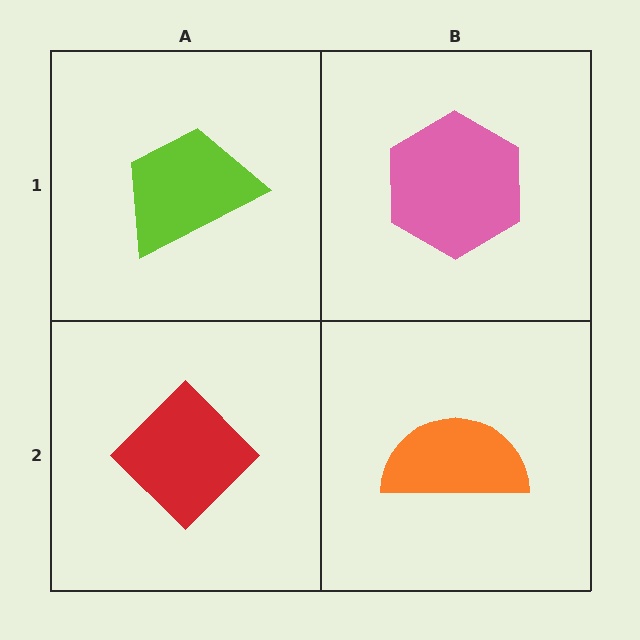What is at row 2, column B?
An orange semicircle.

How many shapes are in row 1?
2 shapes.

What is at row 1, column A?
A lime trapezoid.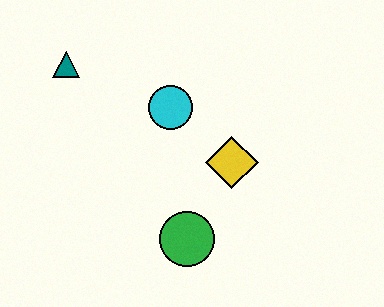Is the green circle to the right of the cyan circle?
Yes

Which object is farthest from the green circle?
The teal triangle is farthest from the green circle.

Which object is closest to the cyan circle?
The yellow diamond is closest to the cyan circle.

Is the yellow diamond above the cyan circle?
No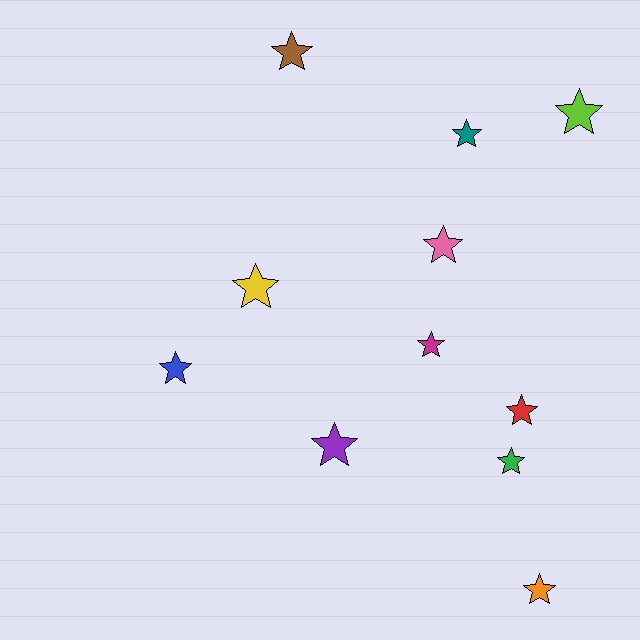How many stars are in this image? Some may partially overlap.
There are 11 stars.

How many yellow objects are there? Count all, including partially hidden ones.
There is 1 yellow object.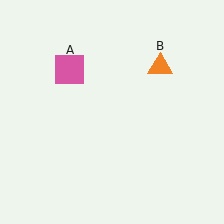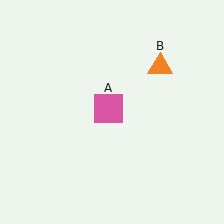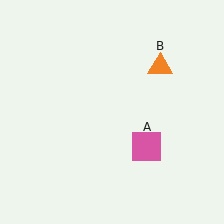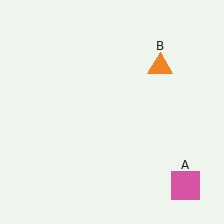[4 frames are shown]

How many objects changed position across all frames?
1 object changed position: pink square (object A).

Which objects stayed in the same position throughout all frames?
Orange triangle (object B) remained stationary.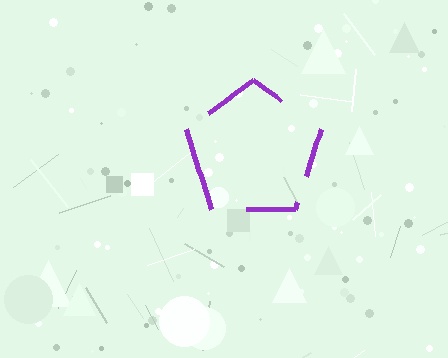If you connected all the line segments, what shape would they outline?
They would outline a pentagon.